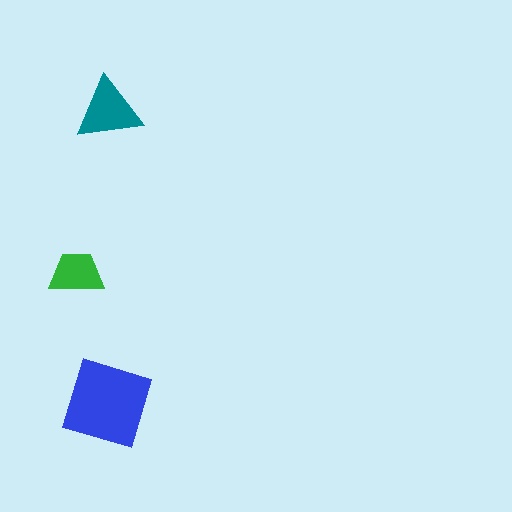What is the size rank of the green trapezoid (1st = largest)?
3rd.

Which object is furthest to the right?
The teal triangle is rightmost.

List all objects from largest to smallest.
The blue diamond, the teal triangle, the green trapezoid.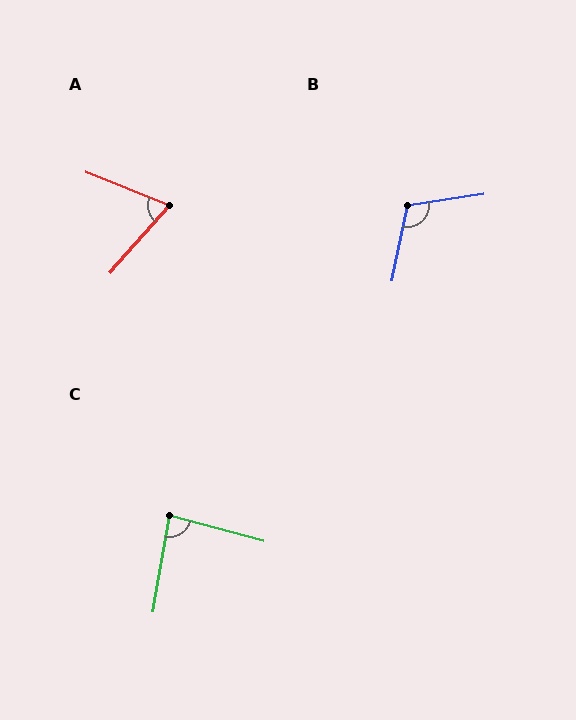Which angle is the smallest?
A, at approximately 71 degrees.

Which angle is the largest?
B, at approximately 110 degrees.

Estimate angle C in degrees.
Approximately 84 degrees.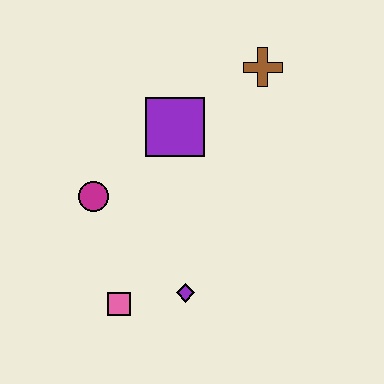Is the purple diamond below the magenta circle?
Yes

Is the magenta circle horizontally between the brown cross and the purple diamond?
No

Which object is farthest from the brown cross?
The pink square is farthest from the brown cross.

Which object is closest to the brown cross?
The purple square is closest to the brown cross.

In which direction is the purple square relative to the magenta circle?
The purple square is to the right of the magenta circle.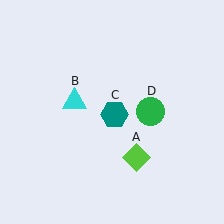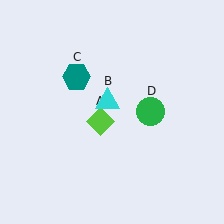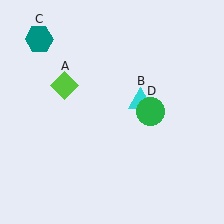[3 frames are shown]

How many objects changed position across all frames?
3 objects changed position: lime diamond (object A), cyan triangle (object B), teal hexagon (object C).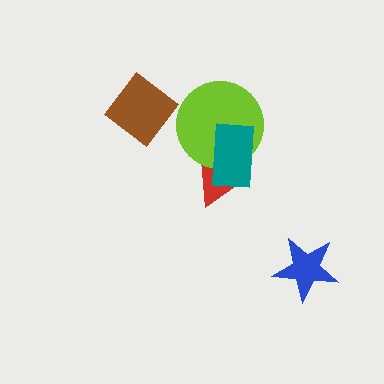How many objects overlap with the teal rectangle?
2 objects overlap with the teal rectangle.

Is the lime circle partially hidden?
Yes, it is partially covered by another shape.